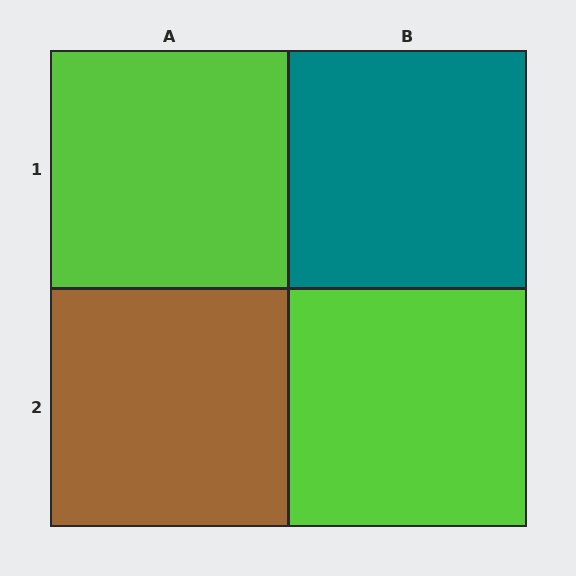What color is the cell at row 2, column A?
Brown.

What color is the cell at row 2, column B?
Lime.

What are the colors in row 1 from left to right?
Lime, teal.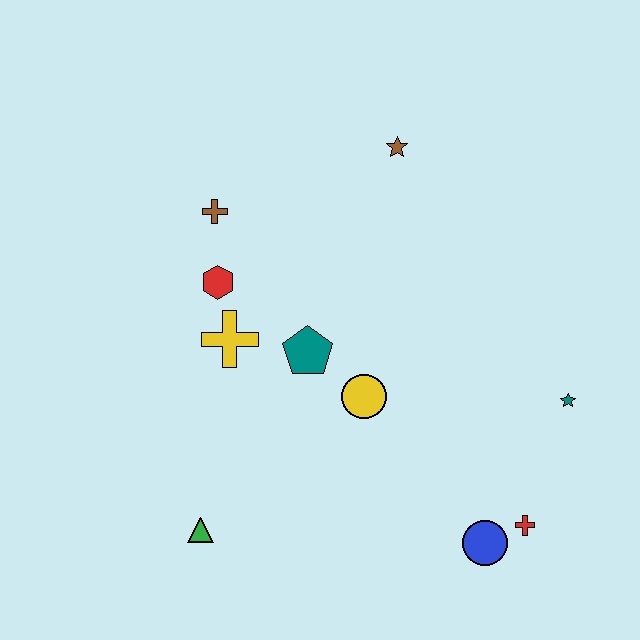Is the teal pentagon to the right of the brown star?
No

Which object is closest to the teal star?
The red cross is closest to the teal star.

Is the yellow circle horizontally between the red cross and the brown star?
No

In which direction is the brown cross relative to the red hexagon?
The brown cross is above the red hexagon.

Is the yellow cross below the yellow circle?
No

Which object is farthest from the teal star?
The brown cross is farthest from the teal star.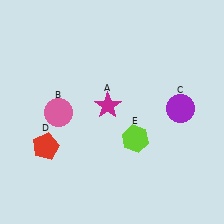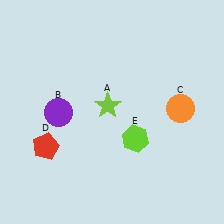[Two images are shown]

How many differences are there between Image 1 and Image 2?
There are 3 differences between the two images.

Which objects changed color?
A changed from magenta to lime. B changed from pink to purple. C changed from purple to orange.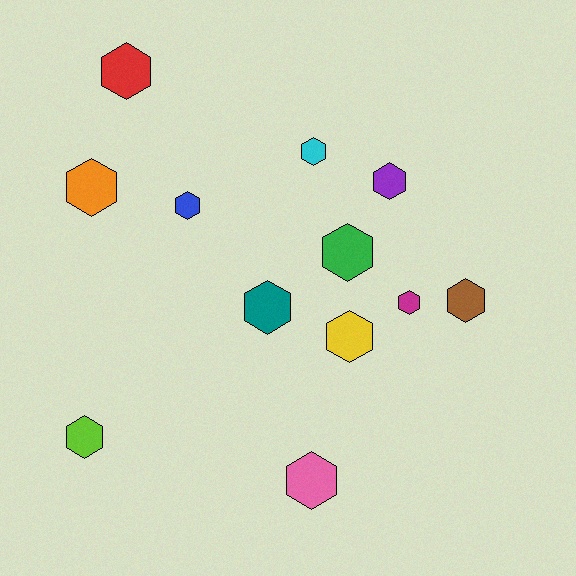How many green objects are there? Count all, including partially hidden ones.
There is 1 green object.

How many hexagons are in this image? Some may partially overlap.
There are 12 hexagons.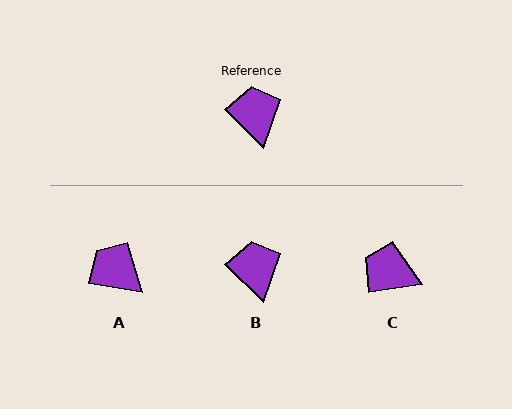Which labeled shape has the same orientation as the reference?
B.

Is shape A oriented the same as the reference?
No, it is off by about 36 degrees.